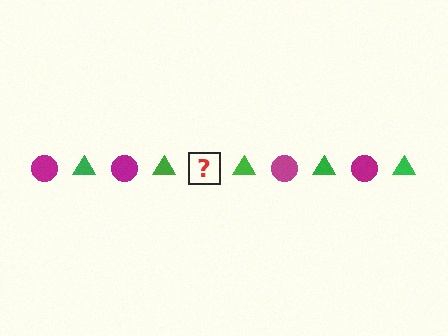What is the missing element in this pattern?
The missing element is a magenta circle.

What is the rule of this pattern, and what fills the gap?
The rule is that the pattern alternates between magenta circle and green triangle. The gap should be filled with a magenta circle.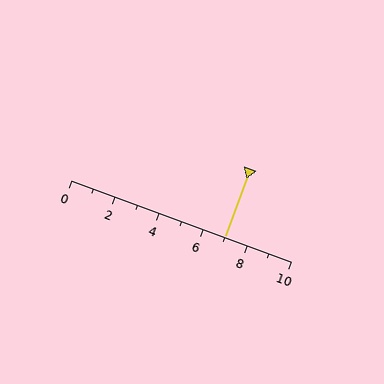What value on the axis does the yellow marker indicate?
The marker indicates approximately 7.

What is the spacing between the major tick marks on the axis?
The major ticks are spaced 2 apart.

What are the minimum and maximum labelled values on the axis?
The axis runs from 0 to 10.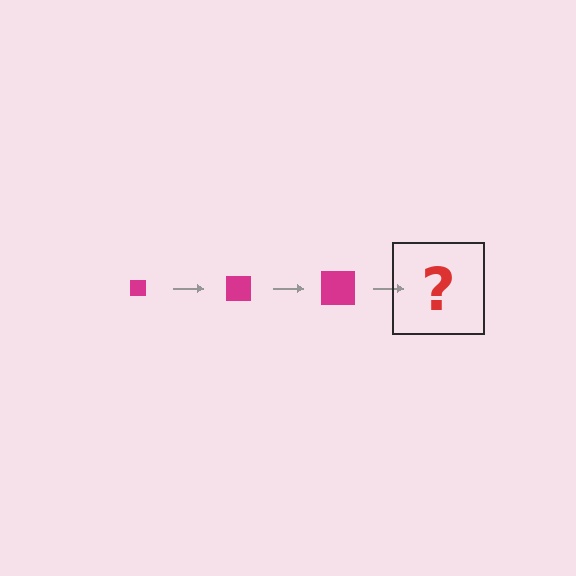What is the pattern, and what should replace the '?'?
The pattern is that the square gets progressively larger each step. The '?' should be a magenta square, larger than the previous one.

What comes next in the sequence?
The next element should be a magenta square, larger than the previous one.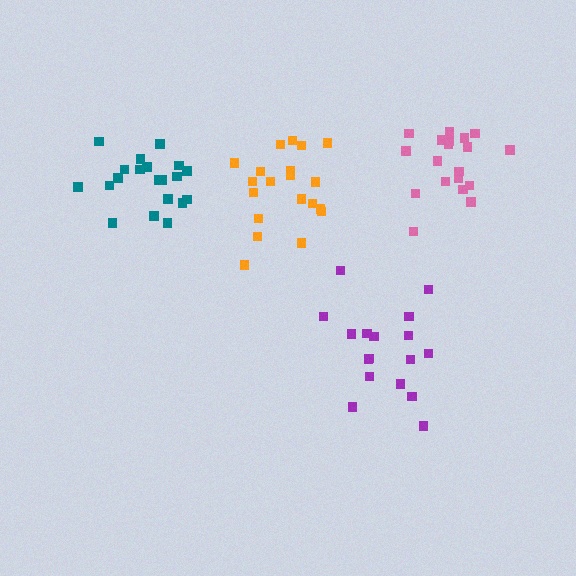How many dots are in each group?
Group 1: 17 dots, Group 2: 20 dots, Group 3: 20 dots, Group 4: 20 dots (77 total).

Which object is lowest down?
The purple cluster is bottommost.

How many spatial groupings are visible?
There are 4 spatial groupings.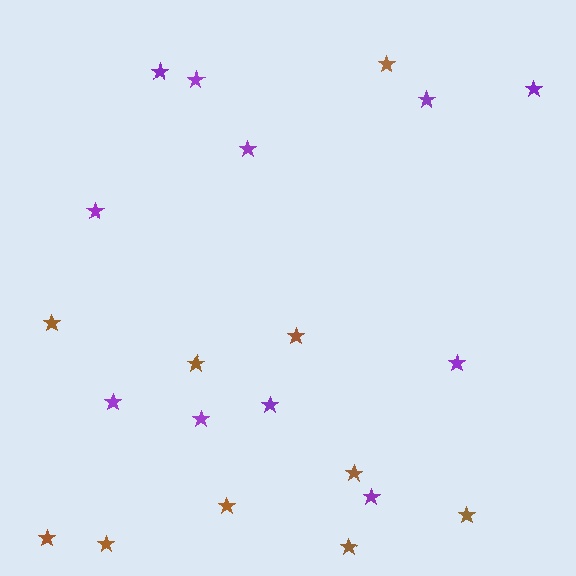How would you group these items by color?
There are 2 groups: one group of purple stars (11) and one group of brown stars (10).